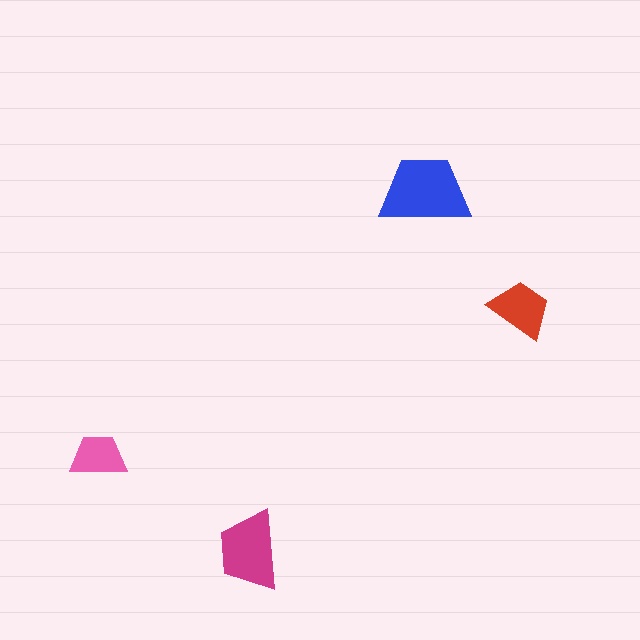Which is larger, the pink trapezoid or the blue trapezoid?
The blue one.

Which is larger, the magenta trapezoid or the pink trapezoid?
The magenta one.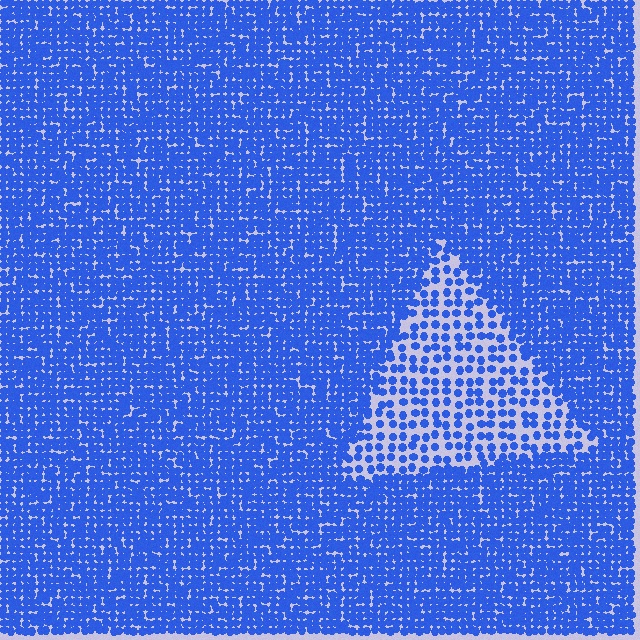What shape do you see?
I see a triangle.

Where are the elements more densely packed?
The elements are more densely packed outside the triangle boundary.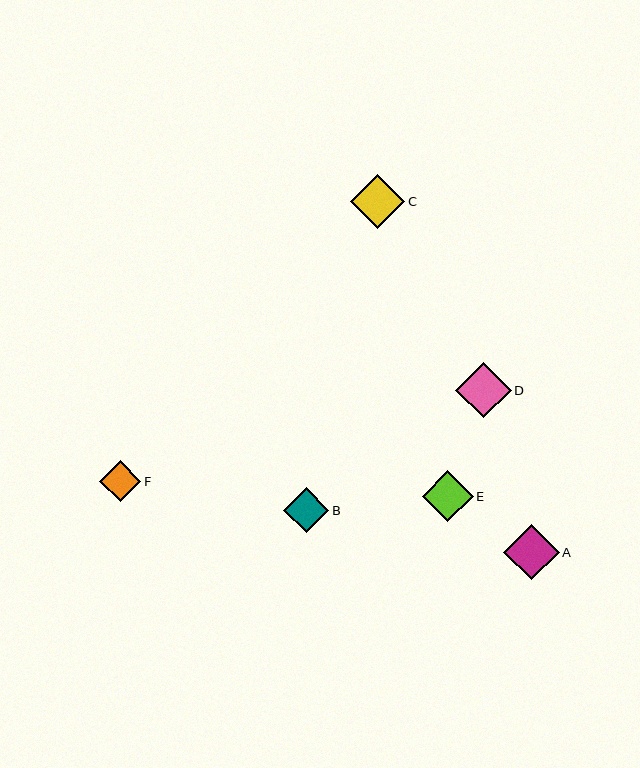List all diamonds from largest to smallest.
From largest to smallest: A, D, C, E, B, F.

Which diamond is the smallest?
Diamond F is the smallest with a size of approximately 41 pixels.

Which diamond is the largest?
Diamond A is the largest with a size of approximately 56 pixels.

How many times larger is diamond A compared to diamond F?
Diamond A is approximately 1.4 times the size of diamond F.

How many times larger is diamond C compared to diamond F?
Diamond C is approximately 1.3 times the size of diamond F.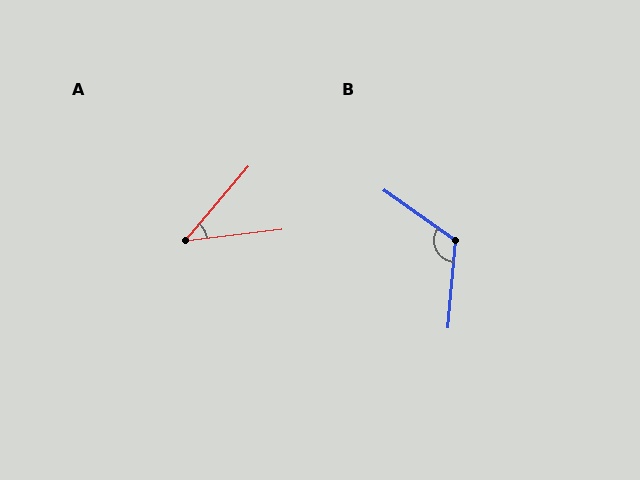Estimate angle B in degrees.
Approximately 120 degrees.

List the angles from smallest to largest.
A (43°), B (120°).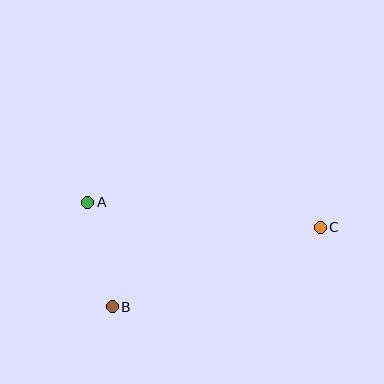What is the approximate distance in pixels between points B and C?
The distance between B and C is approximately 223 pixels.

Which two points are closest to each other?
Points A and B are closest to each other.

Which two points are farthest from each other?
Points A and C are farthest from each other.